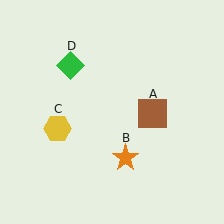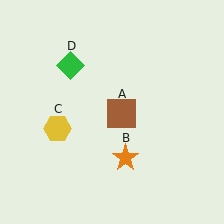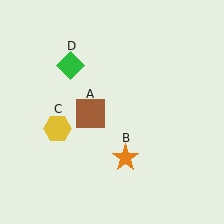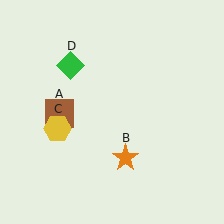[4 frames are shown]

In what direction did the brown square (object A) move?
The brown square (object A) moved left.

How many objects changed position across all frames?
1 object changed position: brown square (object A).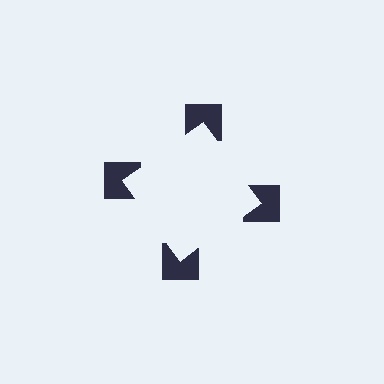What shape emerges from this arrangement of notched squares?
An illusory square — its edges are inferred from the aligned wedge cuts in the notched squares, not physically drawn.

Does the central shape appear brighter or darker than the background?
It typically appears slightly brighter than the background, even though no actual brightness change is drawn.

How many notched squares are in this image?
There are 4 — one at each vertex of the illusory square.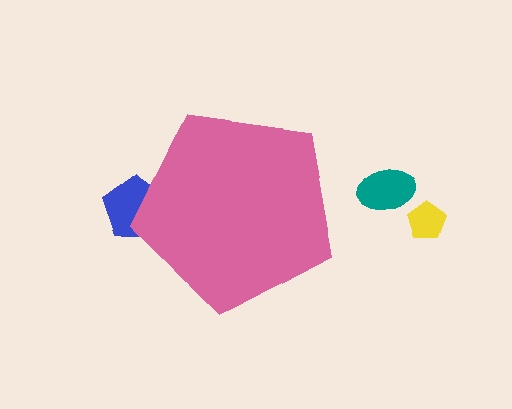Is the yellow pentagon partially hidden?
No, the yellow pentagon is fully visible.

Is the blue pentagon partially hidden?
Yes, the blue pentagon is partially hidden behind the pink pentagon.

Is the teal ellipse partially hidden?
No, the teal ellipse is fully visible.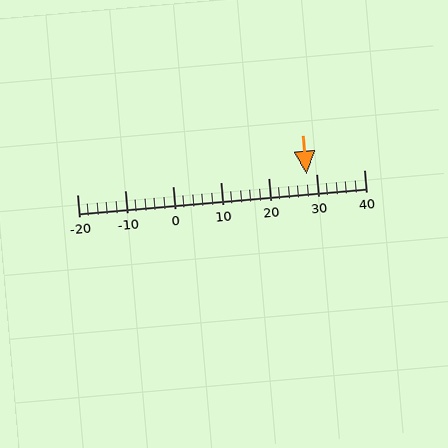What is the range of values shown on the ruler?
The ruler shows values from -20 to 40.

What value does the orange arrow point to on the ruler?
The orange arrow points to approximately 28.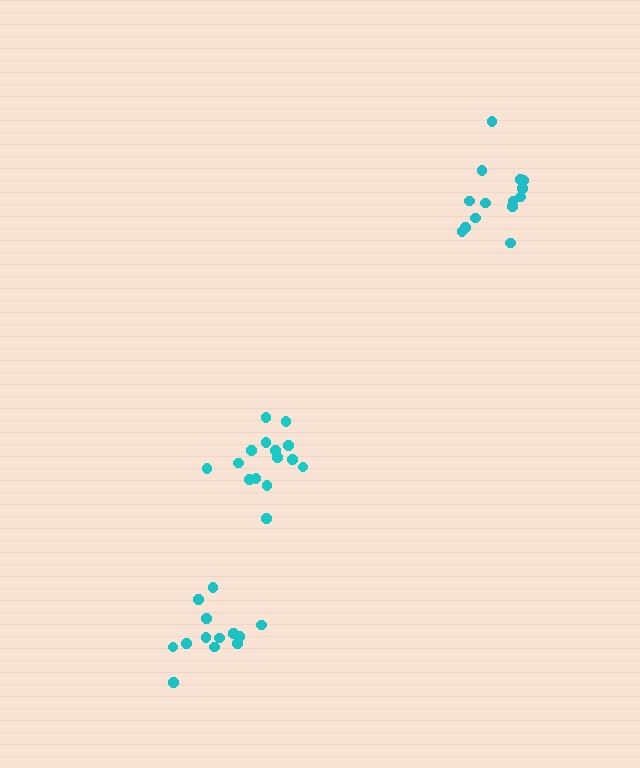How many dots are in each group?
Group 1: 14 dots, Group 2: 15 dots, Group 3: 13 dots (42 total).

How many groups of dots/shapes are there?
There are 3 groups.